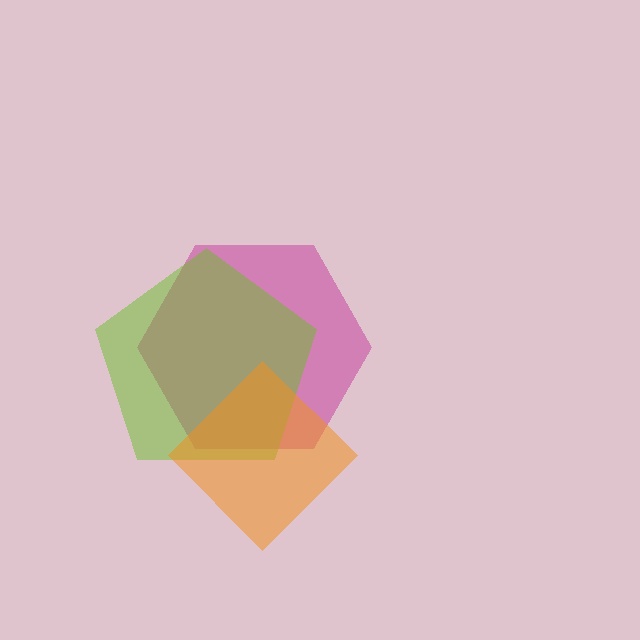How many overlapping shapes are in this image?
There are 3 overlapping shapes in the image.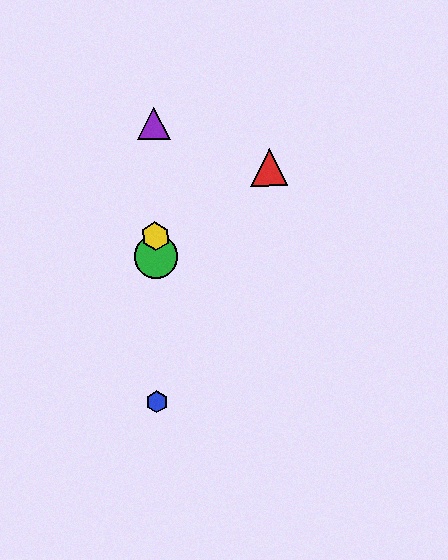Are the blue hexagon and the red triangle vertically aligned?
No, the blue hexagon is at x≈157 and the red triangle is at x≈269.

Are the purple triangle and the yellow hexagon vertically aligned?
Yes, both are at x≈154.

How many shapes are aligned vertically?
4 shapes (the blue hexagon, the green circle, the yellow hexagon, the purple triangle) are aligned vertically.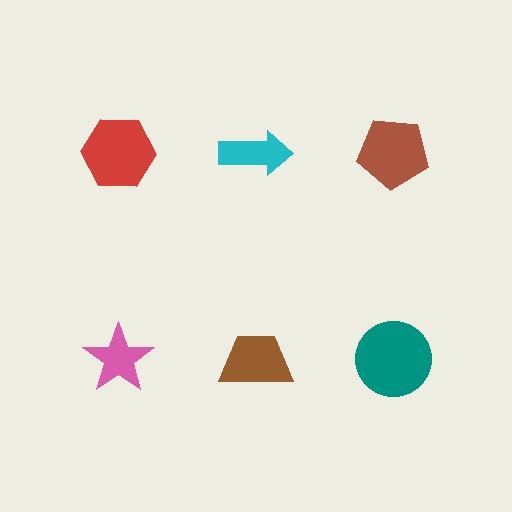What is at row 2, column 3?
A teal circle.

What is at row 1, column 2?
A cyan arrow.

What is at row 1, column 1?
A red hexagon.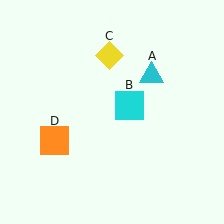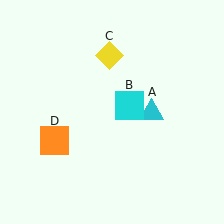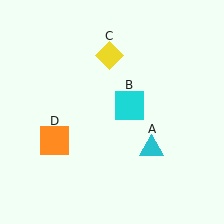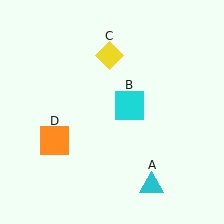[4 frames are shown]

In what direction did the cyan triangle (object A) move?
The cyan triangle (object A) moved down.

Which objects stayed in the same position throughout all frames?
Cyan square (object B) and yellow diamond (object C) and orange square (object D) remained stationary.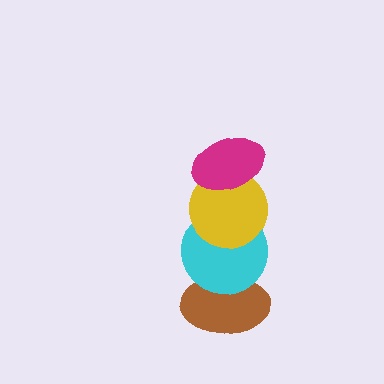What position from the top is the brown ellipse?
The brown ellipse is 4th from the top.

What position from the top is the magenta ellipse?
The magenta ellipse is 1st from the top.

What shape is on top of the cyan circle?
The yellow circle is on top of the cyan circle.